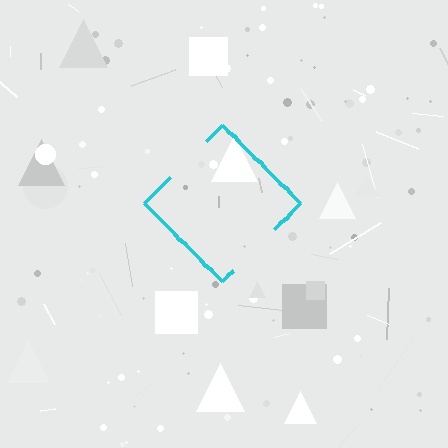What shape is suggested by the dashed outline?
The dashed outline suggests a diamond.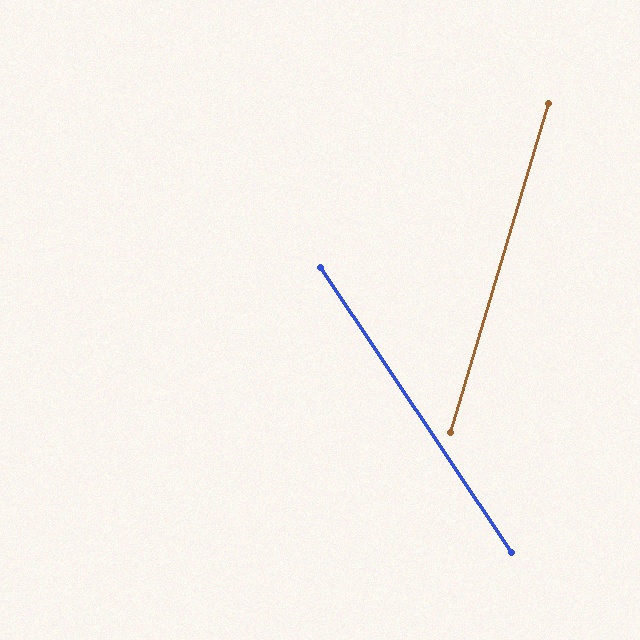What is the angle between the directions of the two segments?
Approximately 50 degrees.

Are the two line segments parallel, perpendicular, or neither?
Neither parallel nor perpendicular — they differ by about 50°.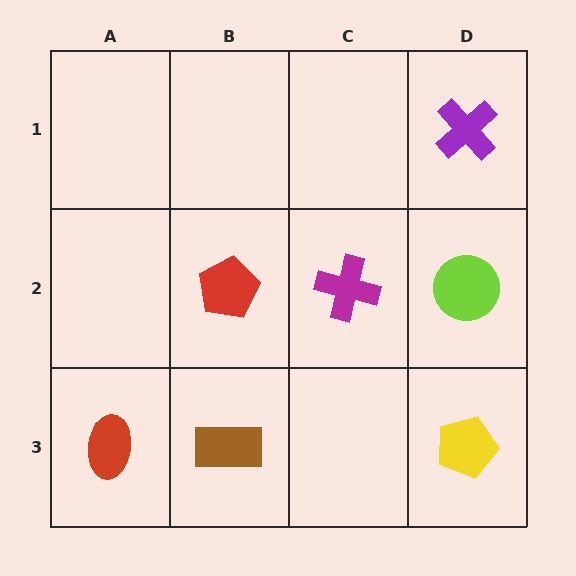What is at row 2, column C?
A magenta cross.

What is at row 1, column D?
A purple cross.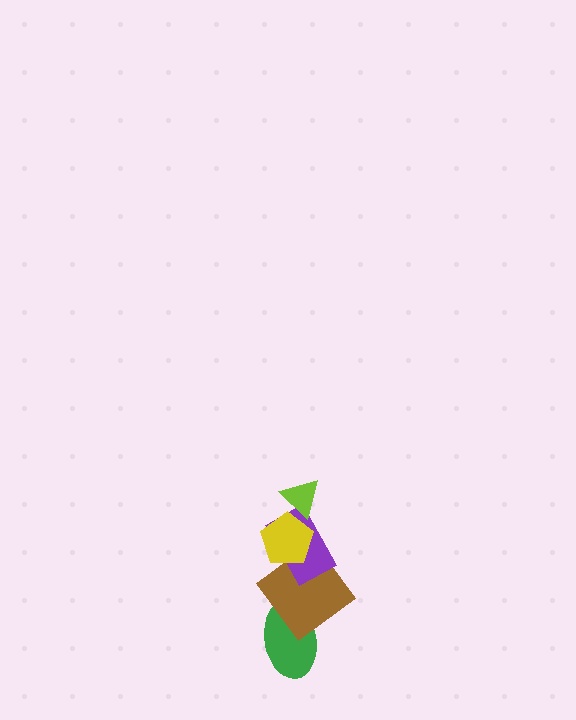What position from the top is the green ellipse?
The green ellipse is 5th from the top.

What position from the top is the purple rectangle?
The purple rectangle is 3rd from the top.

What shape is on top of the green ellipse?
The brown diamond is on top of the green ellipse.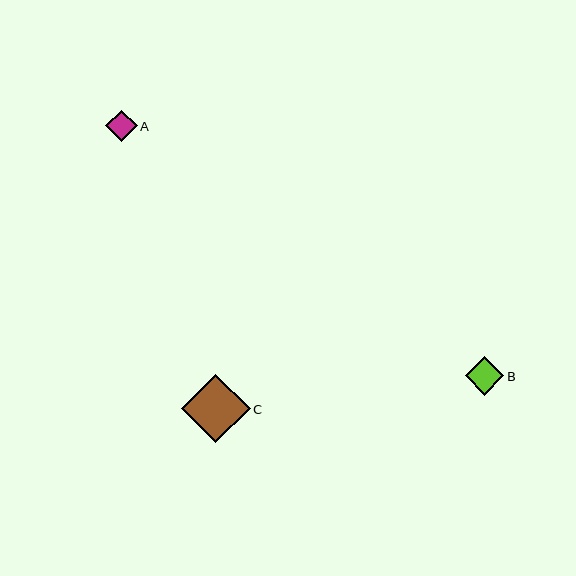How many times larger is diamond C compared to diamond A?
Diamond C is approximately 2.2 times the size of diamond A.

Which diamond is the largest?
Diamond C is the largest with a size of approximately 69 pixels.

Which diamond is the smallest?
Diamond A is the smallest with a size of approximately 31 pixels.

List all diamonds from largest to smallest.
From largest to smallest: C, B, A.